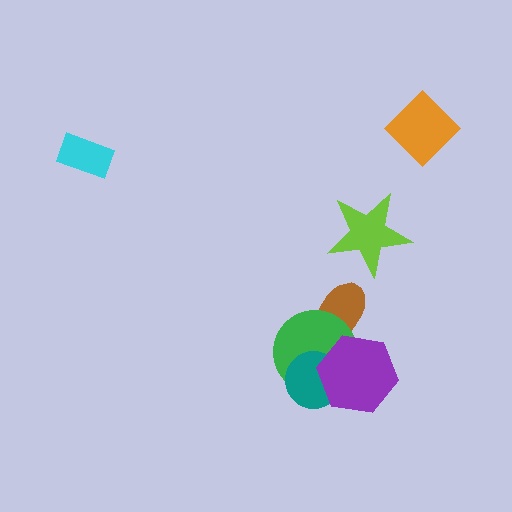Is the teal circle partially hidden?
Yes, it is partially covered by another shape.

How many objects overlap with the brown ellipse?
1 object overlaps with the brown ellipse.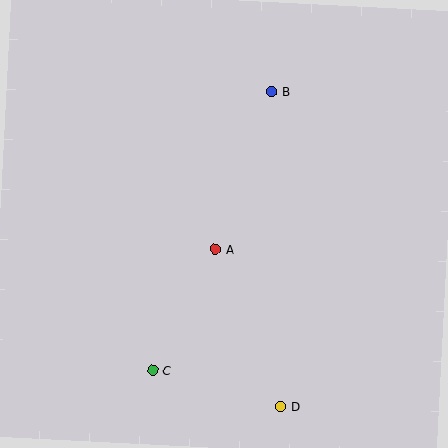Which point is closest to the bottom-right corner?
Point D is closest to the bottom-right corner.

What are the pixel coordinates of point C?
Point C is at (153, 370).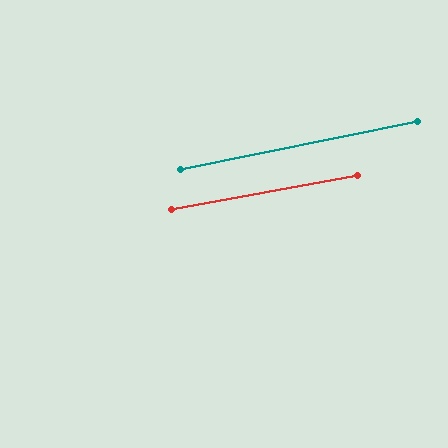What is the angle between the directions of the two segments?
Approximately 1 degree.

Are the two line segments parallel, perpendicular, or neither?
Parallel — their directions differ by only 0.9°.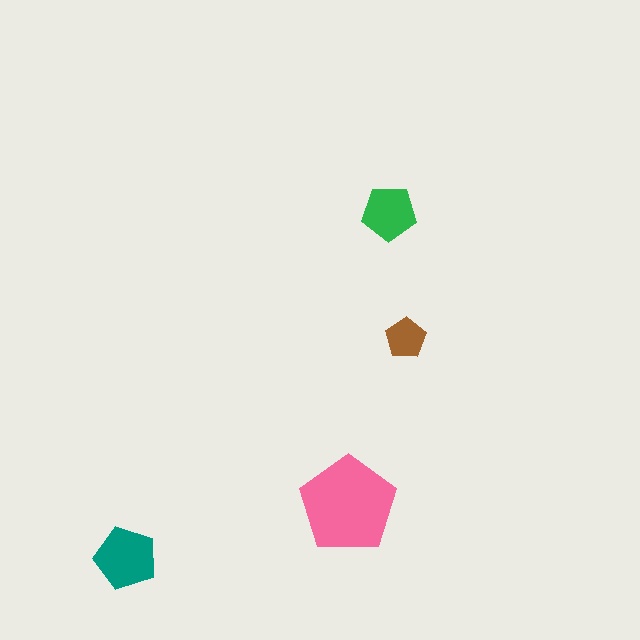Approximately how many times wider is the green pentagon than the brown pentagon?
About 1.5 times wider.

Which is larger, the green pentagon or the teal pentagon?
The teal one.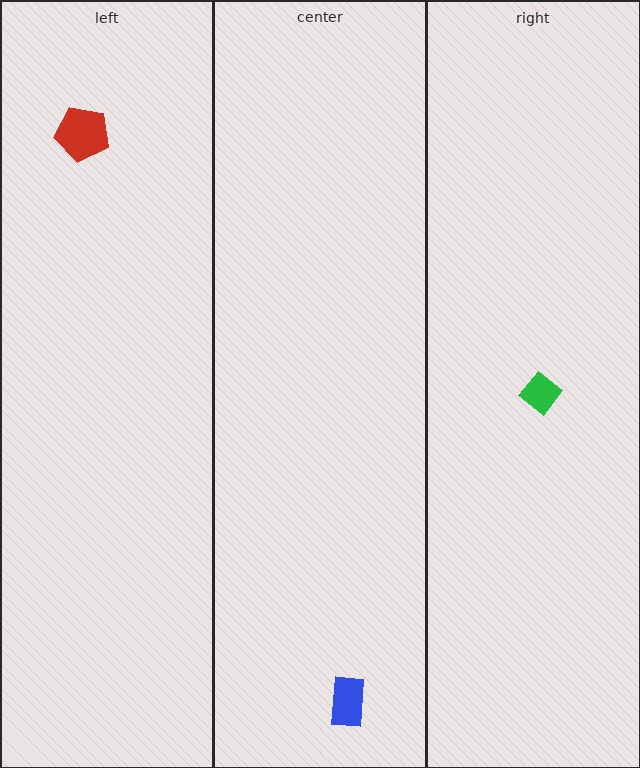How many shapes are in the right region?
1.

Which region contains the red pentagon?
The left region.